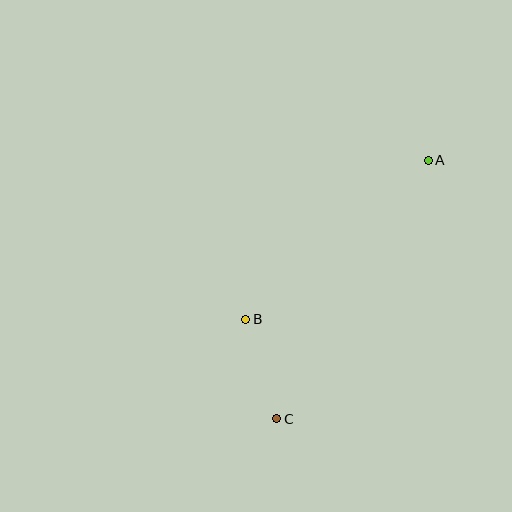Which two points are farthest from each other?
Points A and C are farthest from each other.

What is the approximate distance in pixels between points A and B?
The distance between A and B is approximately 242 pixels.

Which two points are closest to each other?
Points B and C are closest to each other.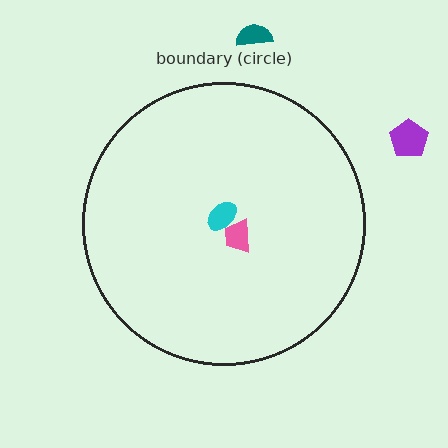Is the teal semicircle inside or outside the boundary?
Outside.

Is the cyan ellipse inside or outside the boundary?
Inside.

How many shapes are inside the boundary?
2 inside, 2 outside.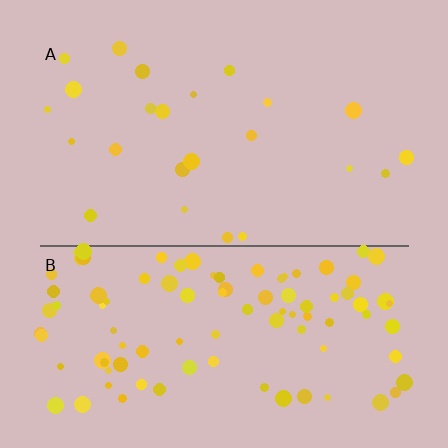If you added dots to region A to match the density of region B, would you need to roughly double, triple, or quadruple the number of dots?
Approximately quadruple.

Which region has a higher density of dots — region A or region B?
B (the bottom).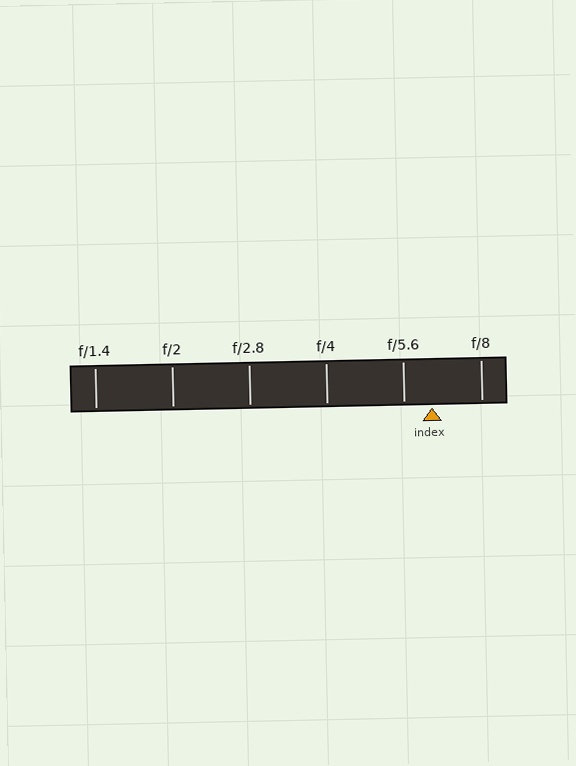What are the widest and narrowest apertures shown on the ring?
The widest aperture shown is f/1.4 and the narrowest is f/8.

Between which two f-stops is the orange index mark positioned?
The index mark is between f/5.6 and f/8.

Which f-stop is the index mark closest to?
The index mark is closest to f/5.6.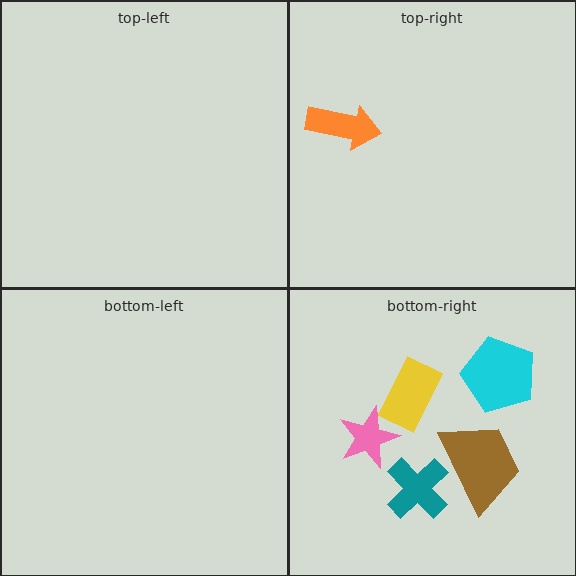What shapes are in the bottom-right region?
The cyan pentagon, the teal cross, the brown trapezoid, the yellow rectangle, the pink star.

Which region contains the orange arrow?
The top-right region.